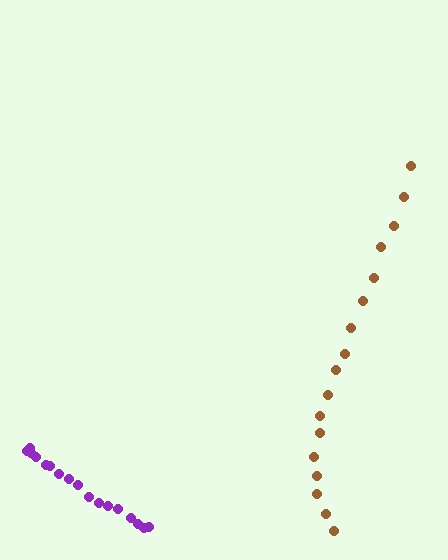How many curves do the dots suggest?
There are 2 distinct paths.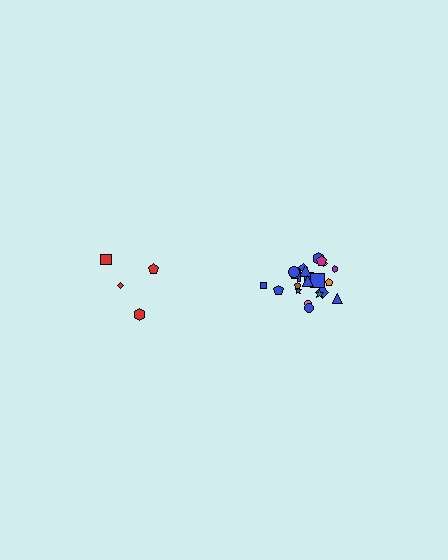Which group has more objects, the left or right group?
The right group.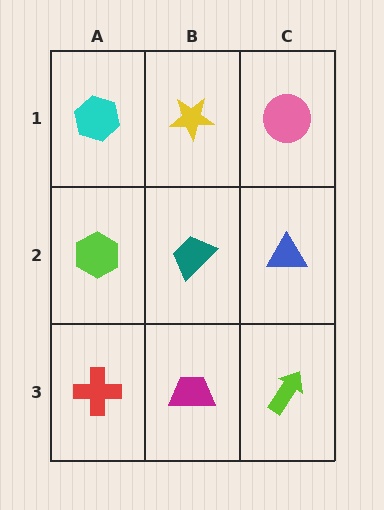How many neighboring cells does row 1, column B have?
3.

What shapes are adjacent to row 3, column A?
A lime hexagon (row 2, column A), a magenta trapezoid (row 3, column B).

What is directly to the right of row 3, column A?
A magenta trapezoid.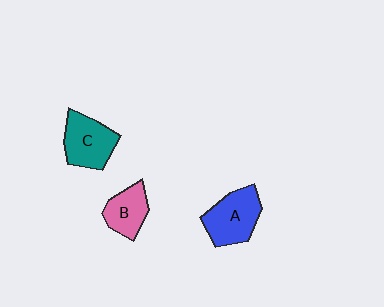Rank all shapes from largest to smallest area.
From largest to smallest: A (blue), C (teal), B (pink).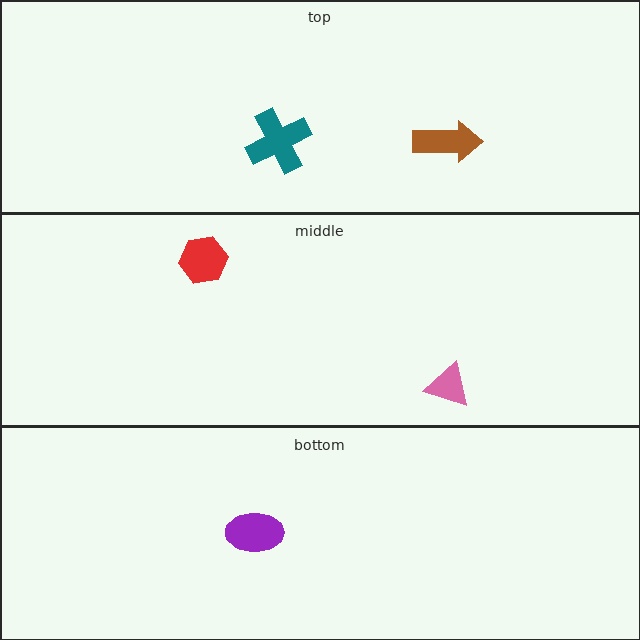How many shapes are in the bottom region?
1.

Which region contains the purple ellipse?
The bottom region.